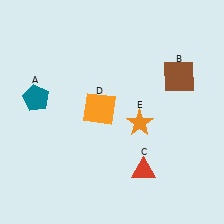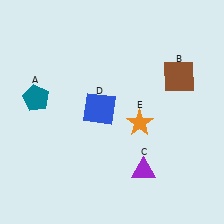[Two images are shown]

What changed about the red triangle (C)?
In Image 1, C is red. In Image 2, it changed to purple.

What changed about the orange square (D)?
In Image 1, D is orange. In Image 2, it changed to blue.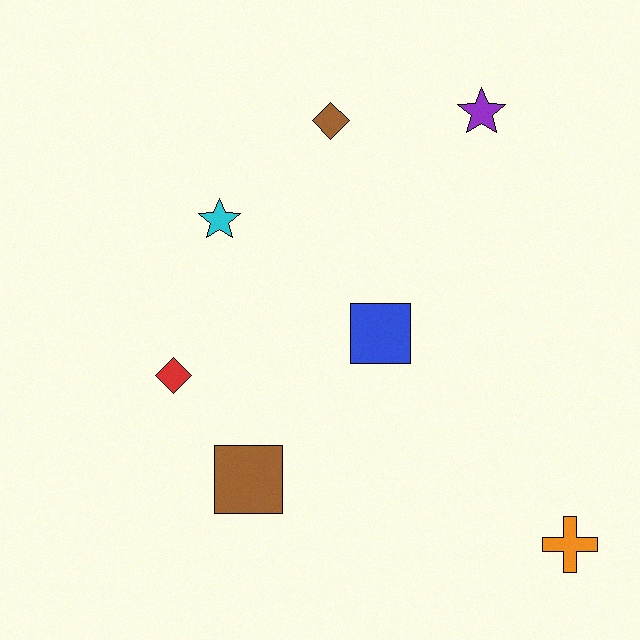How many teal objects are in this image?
There are no teal objects.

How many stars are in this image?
There are 2 stars.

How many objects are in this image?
There are 7 objects.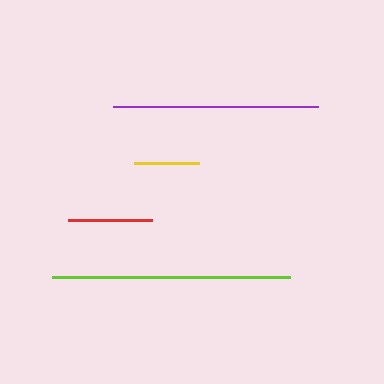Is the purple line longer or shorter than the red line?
The purple line is longer than the red line.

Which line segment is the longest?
The lime line is the longest at approximately 238 pixels.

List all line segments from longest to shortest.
From longest to shortest: lime, purple, red, yellow.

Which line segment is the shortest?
The yellow line is the shortest at approximately 65 pixels.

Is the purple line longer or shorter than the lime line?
The lime line is longer than the purple line.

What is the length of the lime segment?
The lime segment is approximately 238 pixels long.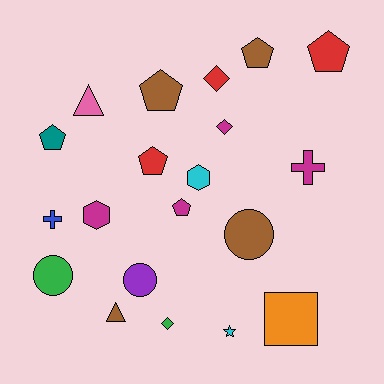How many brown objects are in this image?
There are 4 brown objects.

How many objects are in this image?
There are 20 objects.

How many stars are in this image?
There is 1 star.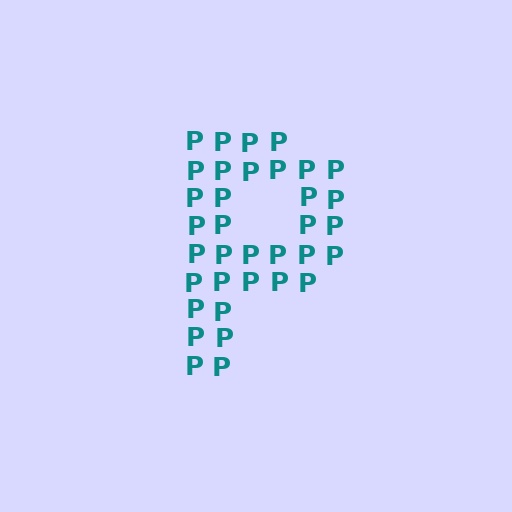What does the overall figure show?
The overall figure shows the letter P.